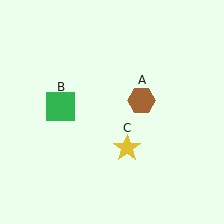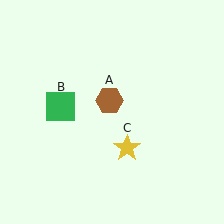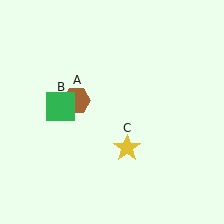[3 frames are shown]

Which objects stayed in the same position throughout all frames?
Green square (object B) and yellow star (object C) remained stationary.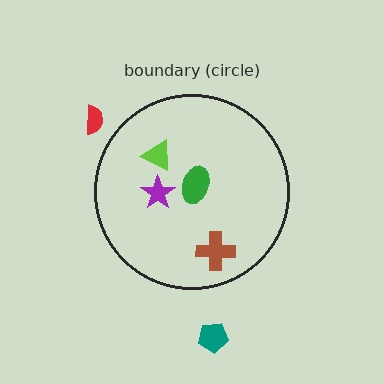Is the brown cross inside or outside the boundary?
Inside.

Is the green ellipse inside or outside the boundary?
Inside.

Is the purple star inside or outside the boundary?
Inside.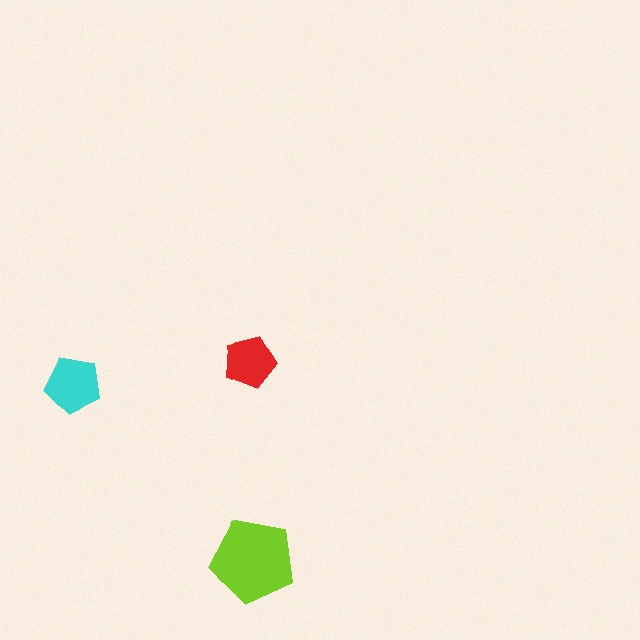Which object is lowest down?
The lime pentagon is bottommost.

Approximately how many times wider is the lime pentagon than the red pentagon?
About 1.5 times wider.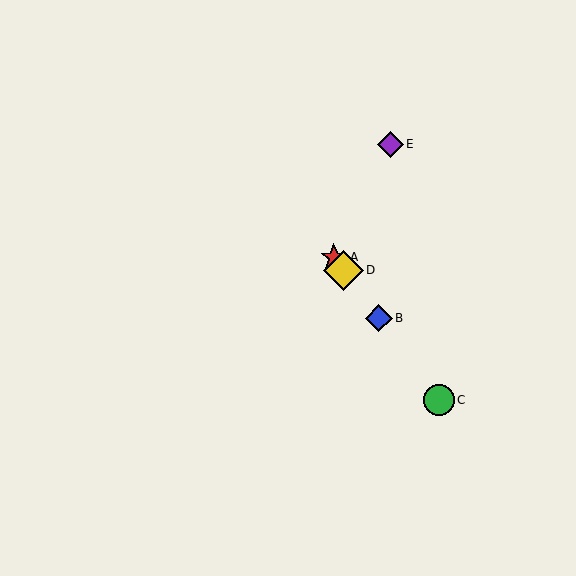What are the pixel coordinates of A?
Object A is at (334, 257).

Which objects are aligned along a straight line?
Objects A, B, C, D are aligned along a straight line.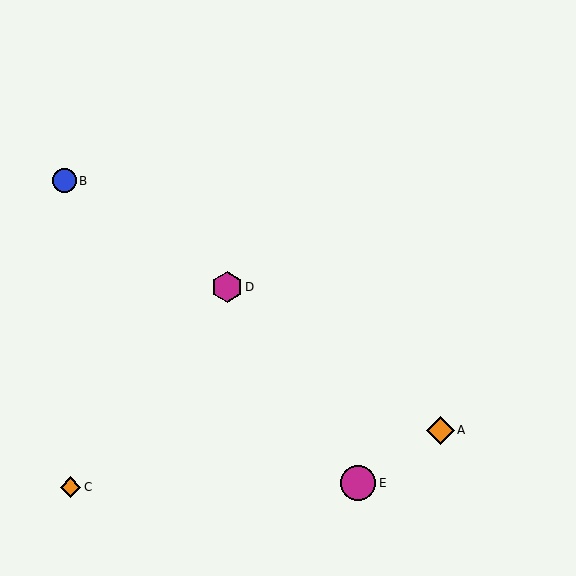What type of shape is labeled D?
Shape D is a magenta hexagon.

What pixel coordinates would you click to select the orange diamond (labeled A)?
Click at (441, 430) to select the orange diamond A.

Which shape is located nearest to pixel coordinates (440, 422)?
The orange diamond (labeled A) at (441, 430) is nearest to that location.